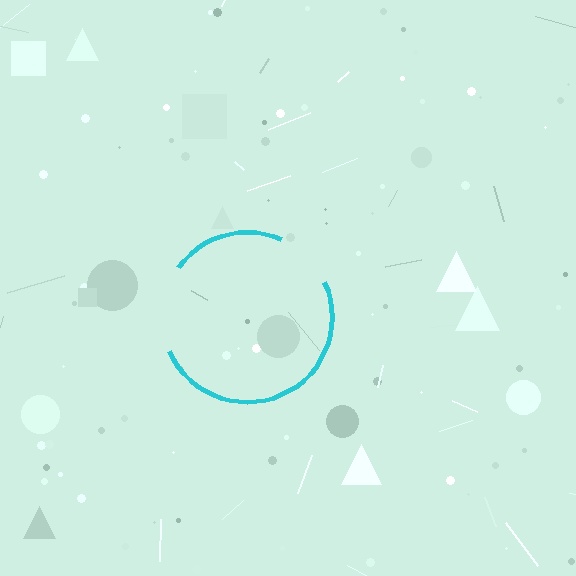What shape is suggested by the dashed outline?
The dashed outline suggests a circle.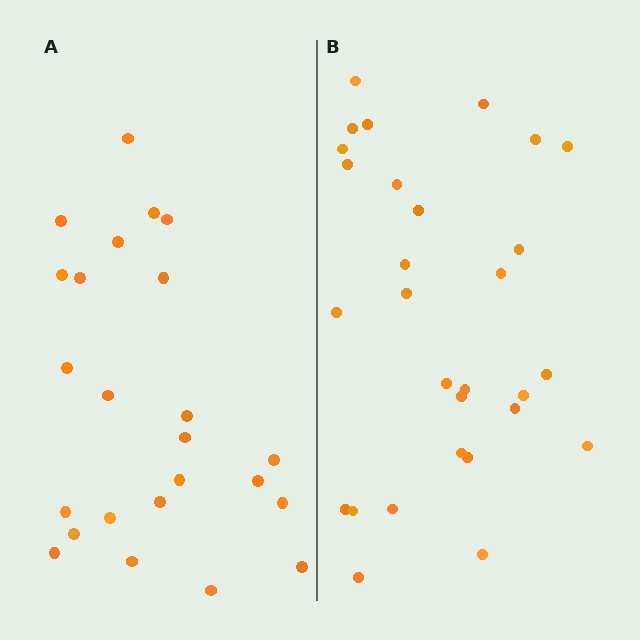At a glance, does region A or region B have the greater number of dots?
Region B (the right region) has more dots.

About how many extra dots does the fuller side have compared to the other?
Region B has about 5 more dots than region A.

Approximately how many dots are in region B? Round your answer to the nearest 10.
About 30 dots. (The exact count is 29, which rounds to 30.)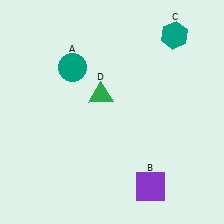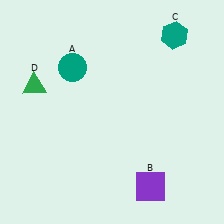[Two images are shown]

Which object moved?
The green triangle (D) moved left.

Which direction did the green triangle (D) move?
The green triangle (D) moved left.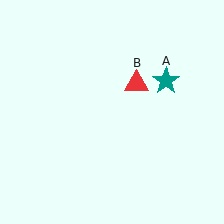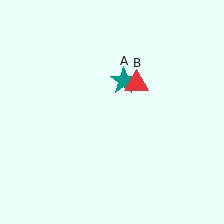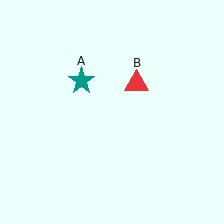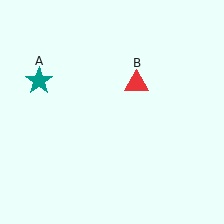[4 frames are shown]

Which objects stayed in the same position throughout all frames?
Red triangle (object B) remained stationary.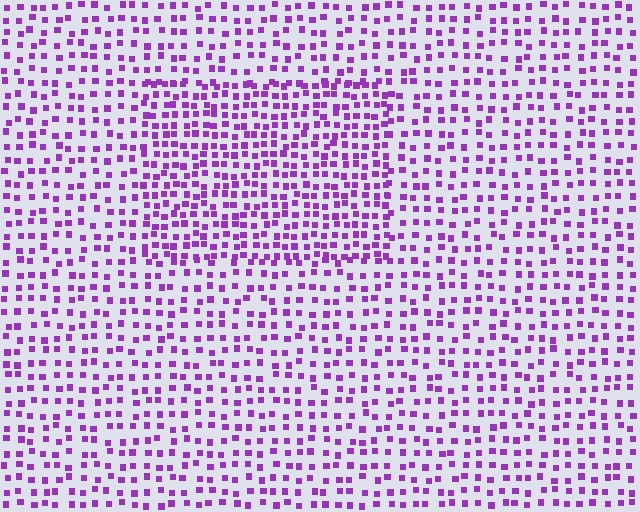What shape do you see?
I see a rectangle.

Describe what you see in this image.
The image contains small purple elements arranged at two different densities. A rectangle-shaped region is visible where the elements are more densely packed than the surrounding area.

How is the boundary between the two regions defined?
The boundary is defined by a change in element density (approximately 1.6x ratio). All elements are the same color, size, and shape.